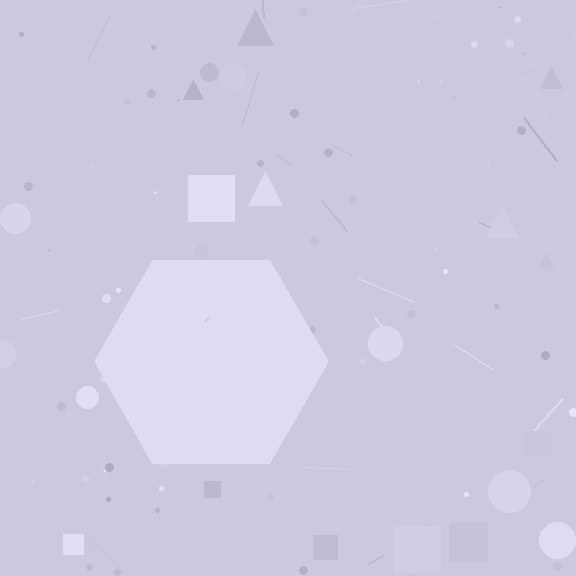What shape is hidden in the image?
A hexagon is hidden in the image.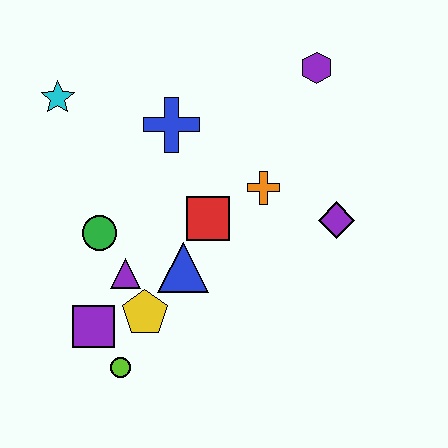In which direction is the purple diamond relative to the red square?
The purple diamond is to the right of the red square.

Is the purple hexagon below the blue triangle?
No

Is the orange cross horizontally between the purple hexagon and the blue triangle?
Yes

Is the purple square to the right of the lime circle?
No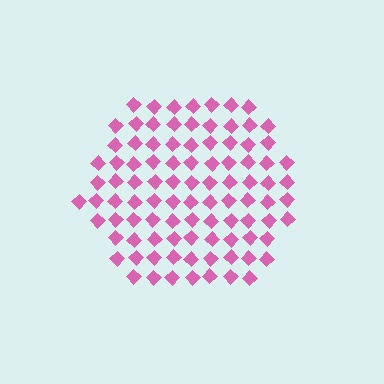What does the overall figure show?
The overall figure shows a hexagon.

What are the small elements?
The small elements are diamonds.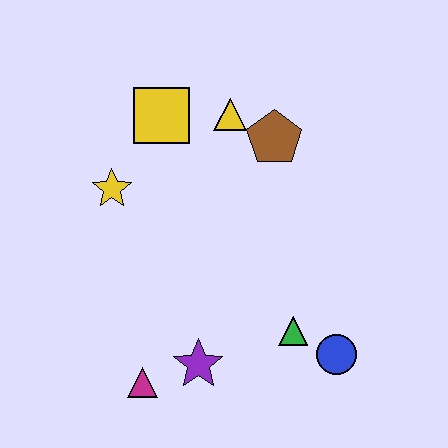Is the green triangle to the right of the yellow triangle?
Yes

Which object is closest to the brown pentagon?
The yellow triangle is closest to the brown pentagon.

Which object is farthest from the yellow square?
The blue circle is farthest from the yellow square.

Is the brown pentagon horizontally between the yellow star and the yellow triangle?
No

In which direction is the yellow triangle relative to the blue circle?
The yellow triangle is above the blue circle.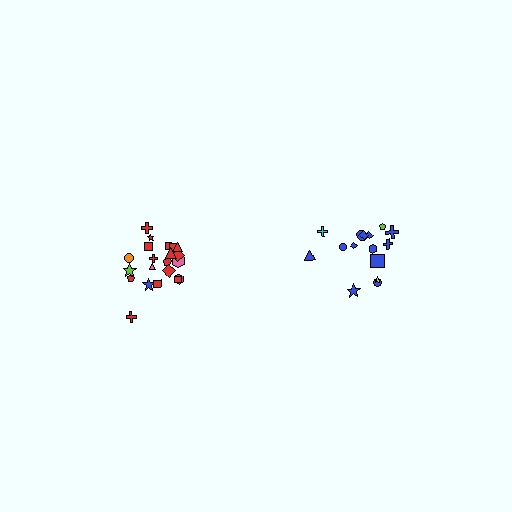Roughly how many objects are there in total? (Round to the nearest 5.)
Roughly 35 objects in total.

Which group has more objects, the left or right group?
The left group.